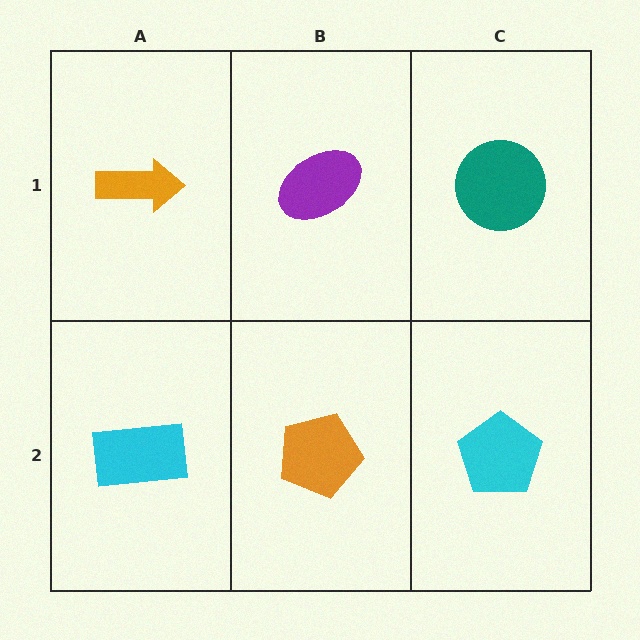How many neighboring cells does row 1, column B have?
3.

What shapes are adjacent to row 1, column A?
A cyan rectangle (row 2, column A), a purple ellipse (row 1, column B).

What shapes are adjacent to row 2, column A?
An orange arrow (row 1, column A), an orange pentagon (row 2, column B).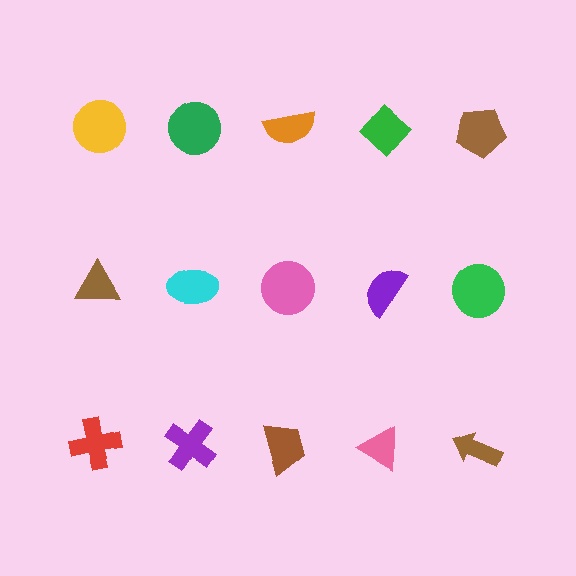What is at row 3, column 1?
A red cross.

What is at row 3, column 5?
A brown arrow.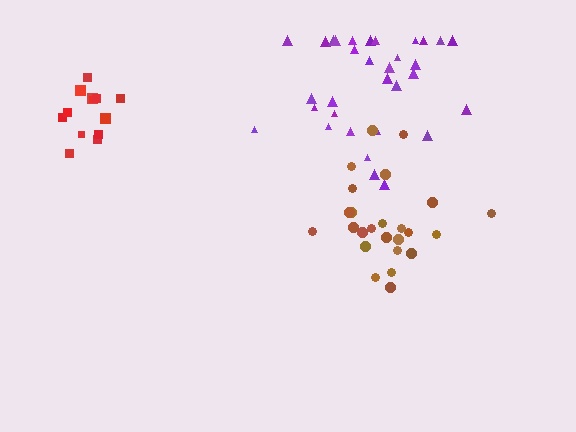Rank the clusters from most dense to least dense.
red, brown, purple.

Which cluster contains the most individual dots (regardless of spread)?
Purple (32).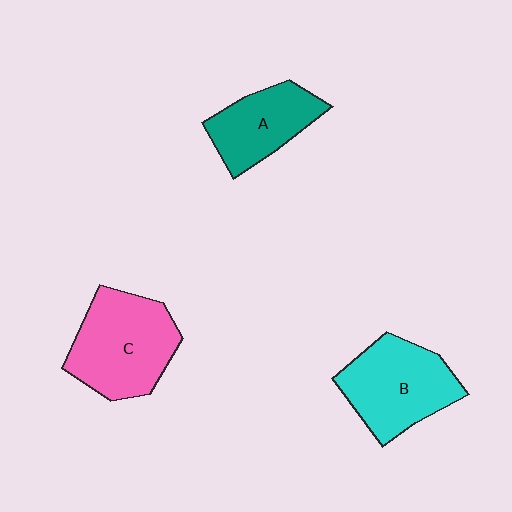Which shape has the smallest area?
Shape A (teal).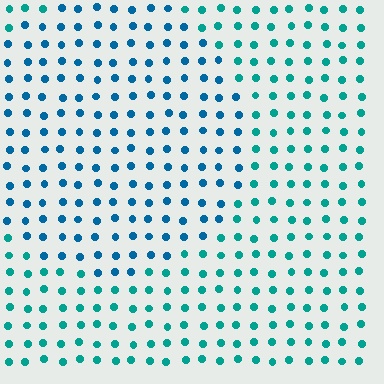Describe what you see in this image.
The image is filled with small teal elements in a uniform arrangement. A circle-shaped region is visible where the elements are tinted to a slightly different hue, forming a subtle color boundary.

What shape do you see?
I see a circle.